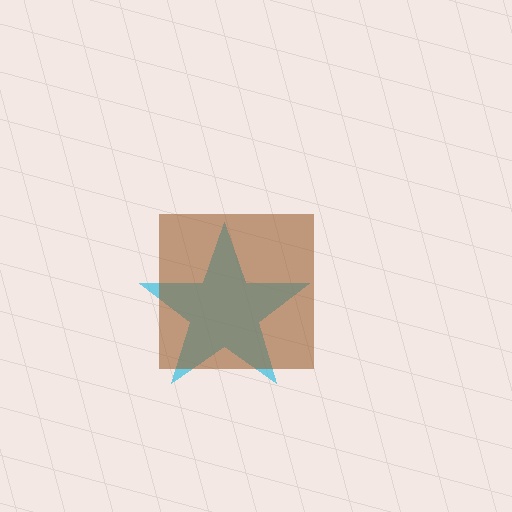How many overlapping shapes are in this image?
There are 2 overlapping shapes in the image.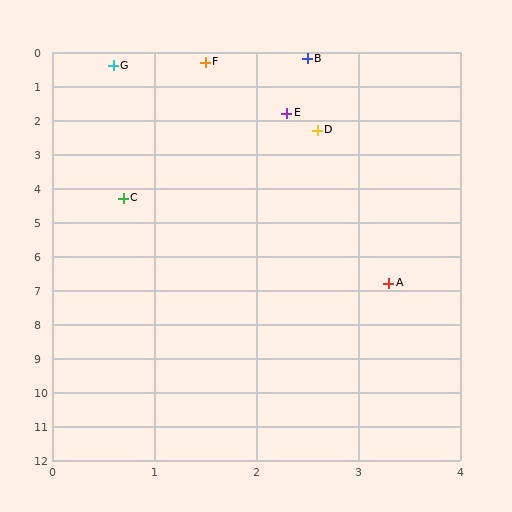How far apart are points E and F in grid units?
Points E and F are about 1.7 grid units apart.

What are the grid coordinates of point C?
Point C is at approximately (0.7, 4.3).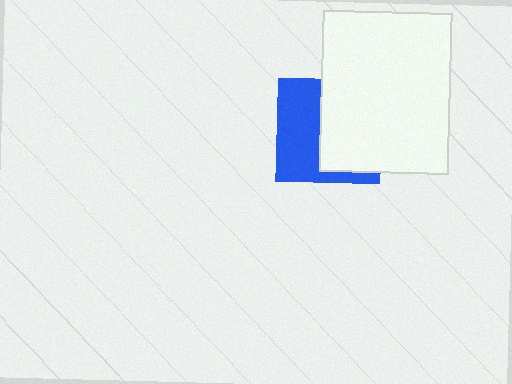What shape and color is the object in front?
The object in front is a white rectangle.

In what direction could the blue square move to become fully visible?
The blue square could move left. That would shift it out from behind the white rectangle entirely.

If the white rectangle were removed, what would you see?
You would see the complete blue square.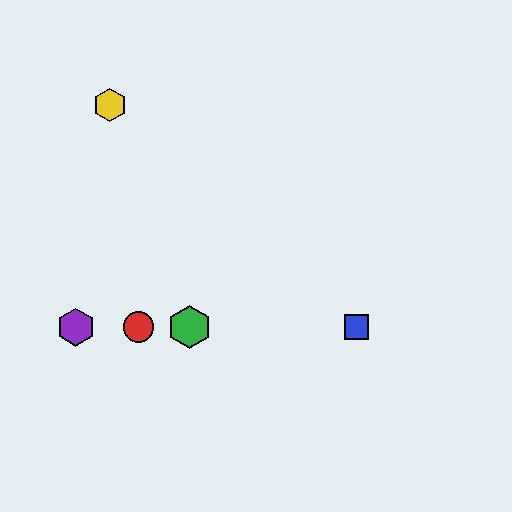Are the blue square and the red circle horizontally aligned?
Yes, both are at y≈327.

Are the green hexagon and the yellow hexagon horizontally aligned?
No, the green hexagon is at y≈327 and the yellow hexagon is at y≈105.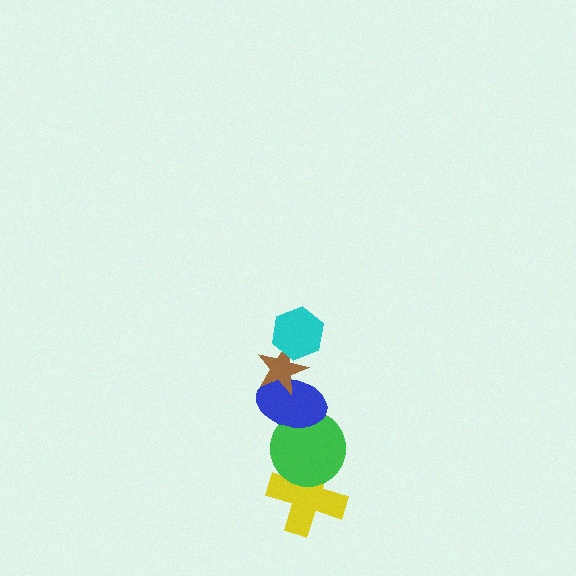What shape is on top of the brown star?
The cyan hexagon is on top of the brown star.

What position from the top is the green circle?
The green circle is 4th from the top.